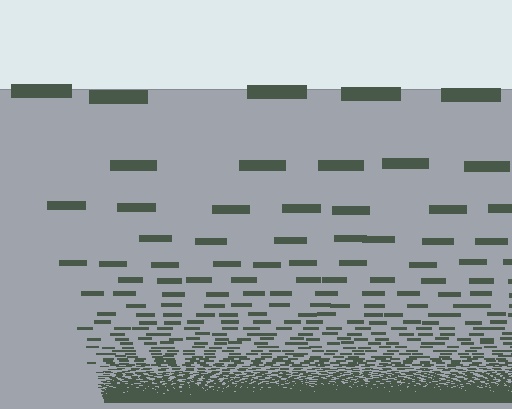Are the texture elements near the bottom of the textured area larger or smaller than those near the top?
Smaller. The gradient is inverted — elements near the bottom are smaller and denser.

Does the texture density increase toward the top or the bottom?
Density increases toward the bottom.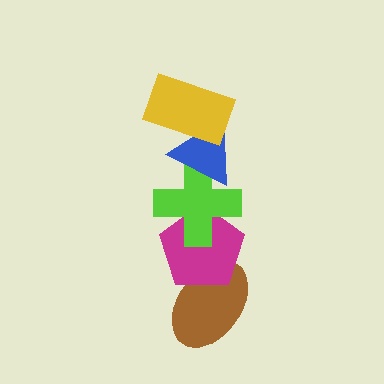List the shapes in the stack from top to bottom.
From top to bottom: the yellow rectangle, the blue triangle, the lime cross, the magenta pentagon, the brown ellipse.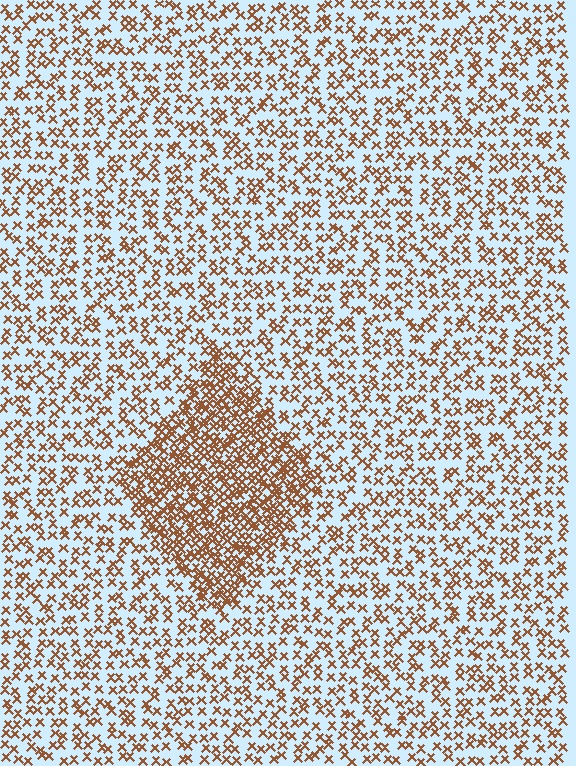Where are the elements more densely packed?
The elements are more densely packed inside the diamond boundary.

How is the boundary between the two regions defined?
The boundary is defined by a change in element density (approximately 2.3x ratio). All elements are the same color, size, and shape.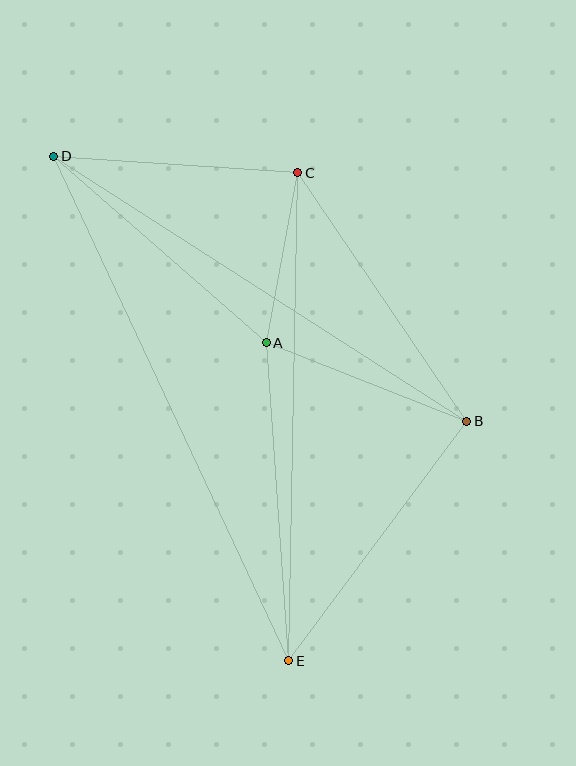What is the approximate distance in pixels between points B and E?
The distance between B and E is approximately 298 pixels.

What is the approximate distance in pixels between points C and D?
The distance between C and D is approximately 245 pixels.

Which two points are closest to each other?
Points A and C are closest to each other.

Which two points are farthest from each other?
Points D and E are farthest from each other.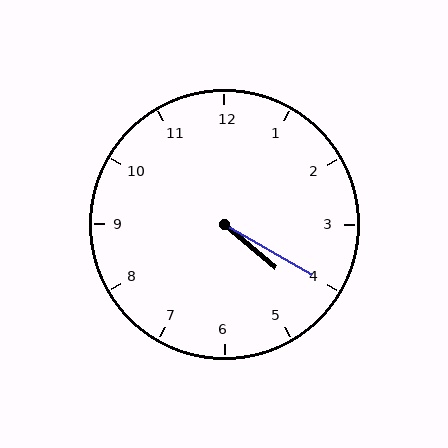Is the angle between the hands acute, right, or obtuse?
It is acute.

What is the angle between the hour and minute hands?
Approximately 10 degrees.